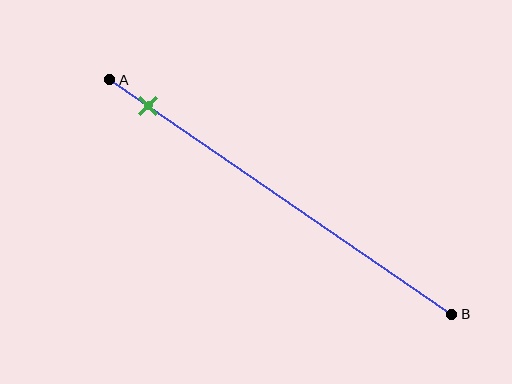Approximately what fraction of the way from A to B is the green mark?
The green mark is approximately 10% of the way from A to B.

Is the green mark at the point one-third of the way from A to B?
No, the mark is at about 10% from A, not at the 33% one-third point.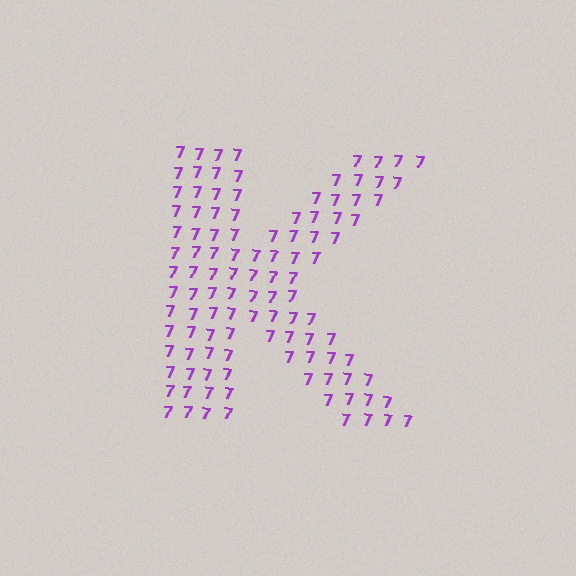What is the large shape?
The large shape is the letter K.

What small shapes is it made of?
It is made of small digit 7's.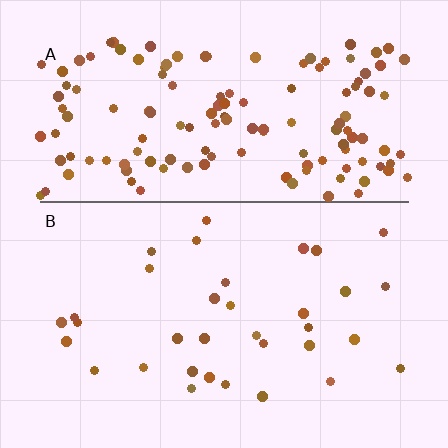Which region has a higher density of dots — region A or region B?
A (the top).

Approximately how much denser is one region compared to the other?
Approximately 4.2× — region A over region B.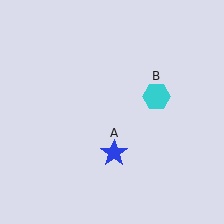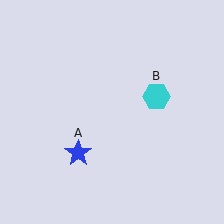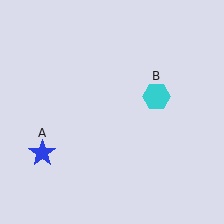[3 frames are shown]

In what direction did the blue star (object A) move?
The blue star (object A) moved left.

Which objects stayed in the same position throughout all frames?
Cyan hexagon (object B) remained stationary.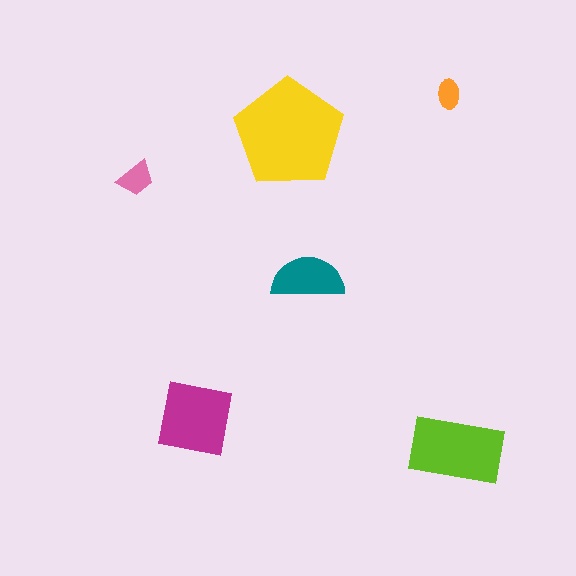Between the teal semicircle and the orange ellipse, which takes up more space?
The teal semicircle.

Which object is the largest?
The yellow pentagon.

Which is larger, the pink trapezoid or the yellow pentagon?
The yellow pentagon.